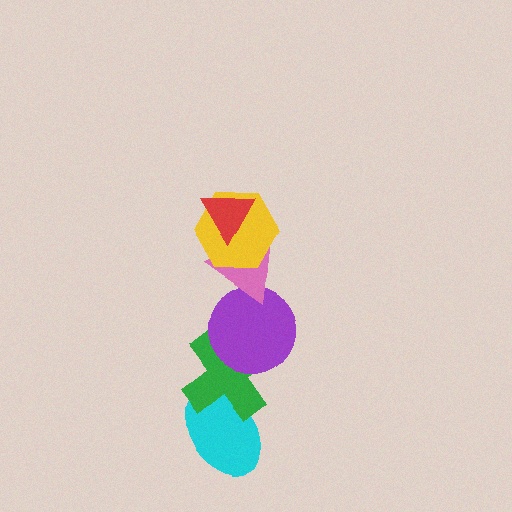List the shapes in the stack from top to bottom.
From top to bottom: the red triangle, the yellow hexagon, the pink triangle, the purple circle, the green cross, the cyan ellipse.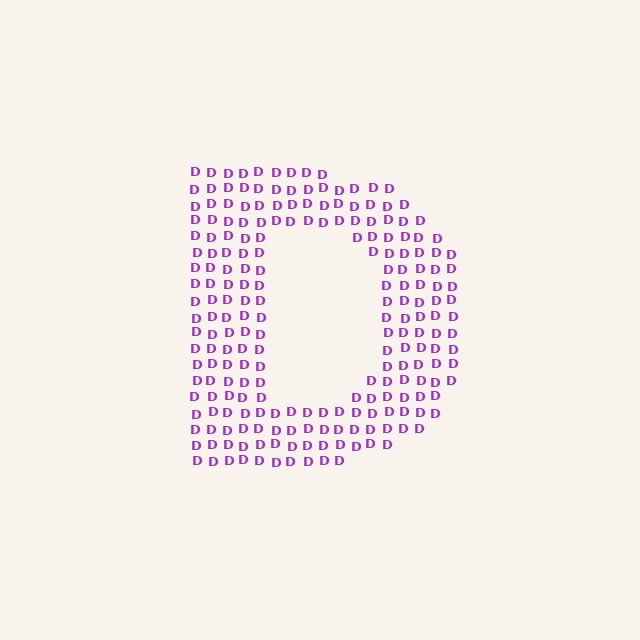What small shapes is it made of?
It is made of small letter D's.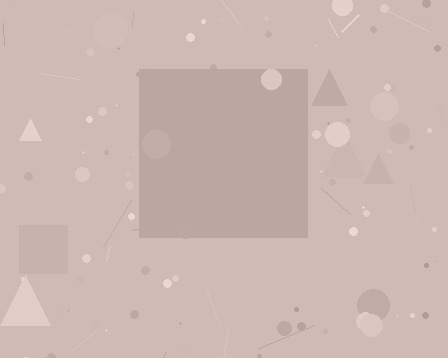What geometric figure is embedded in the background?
A square is embedded in the background.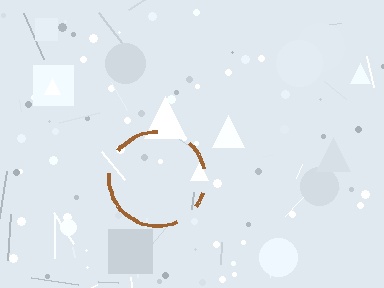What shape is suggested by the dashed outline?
The dashed outline suggests a circle.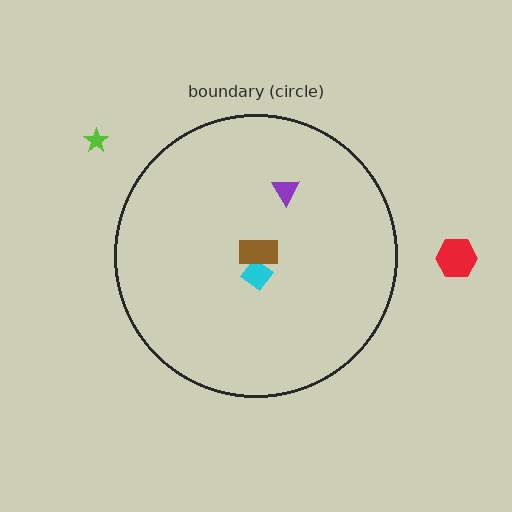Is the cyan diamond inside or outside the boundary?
Inside.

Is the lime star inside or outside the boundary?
Outside.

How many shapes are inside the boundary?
3 inside, 2 outside.